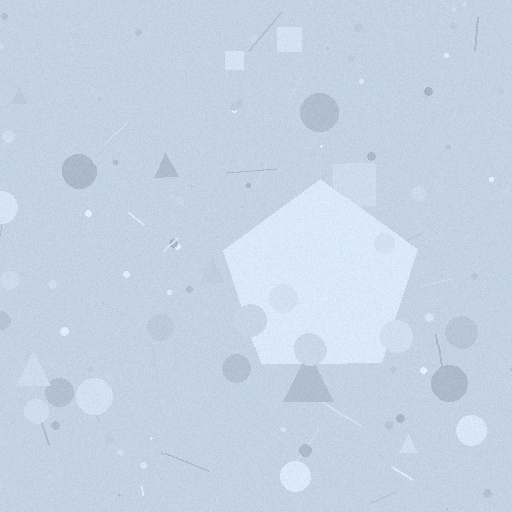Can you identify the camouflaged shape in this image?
The camouflaged shape is a pentagon.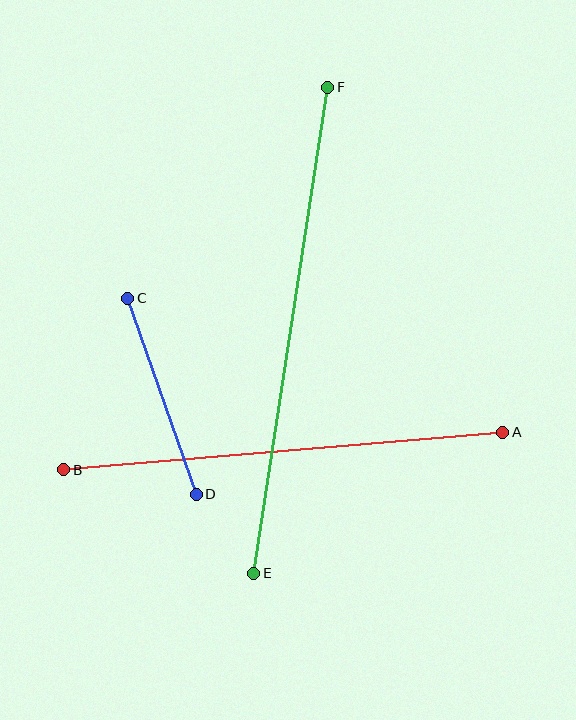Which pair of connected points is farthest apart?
Points E and F are farthest apart.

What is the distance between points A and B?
The distance is approximately 441 pixels.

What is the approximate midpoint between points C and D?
The midpoint is at approximately (162, 396) pixels.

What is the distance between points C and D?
The distance is approximately 207 pixels.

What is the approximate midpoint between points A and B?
The midpoint is at approximately (283, 451) pixels.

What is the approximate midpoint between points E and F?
The midpoint is at approximately (291, 330) pixels.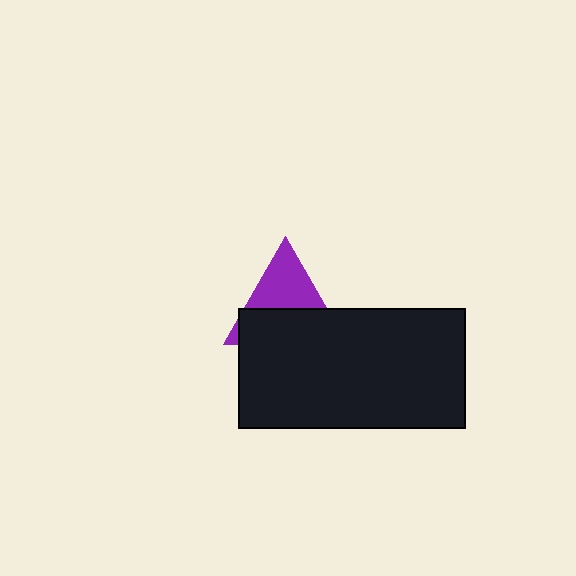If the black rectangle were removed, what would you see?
You would see the complete purple triangle.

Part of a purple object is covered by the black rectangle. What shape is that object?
It is a triangle.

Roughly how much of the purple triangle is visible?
About half of it is visible (roughly 46%).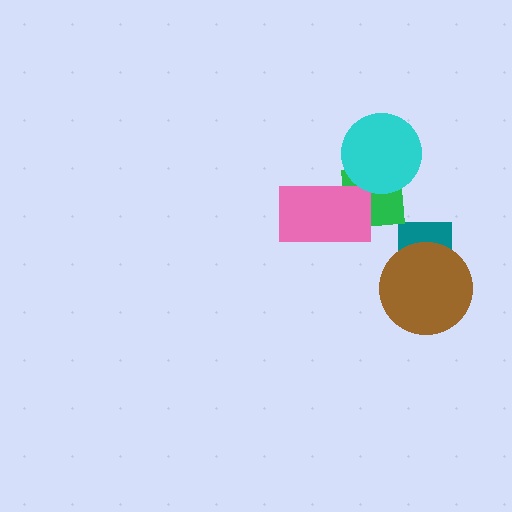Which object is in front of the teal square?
The brown circle is in front of the teal square.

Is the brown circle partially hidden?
No, no other shape covers it.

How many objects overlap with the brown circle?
1 object overlaps with the brown circle.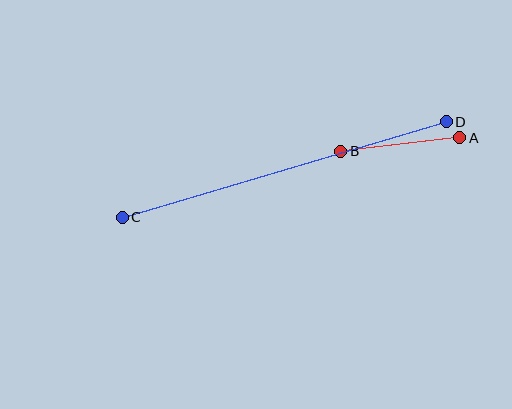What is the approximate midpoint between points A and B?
The midpoint is at approximately (400, 144) pixels.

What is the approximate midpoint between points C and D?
The midpoint is at approximately (284, 169) pixels.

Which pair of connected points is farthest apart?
Points C and D are farthest apart.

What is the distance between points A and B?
The distance is approximately 120 pixels.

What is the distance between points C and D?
The distance is approximately 338 pixels.